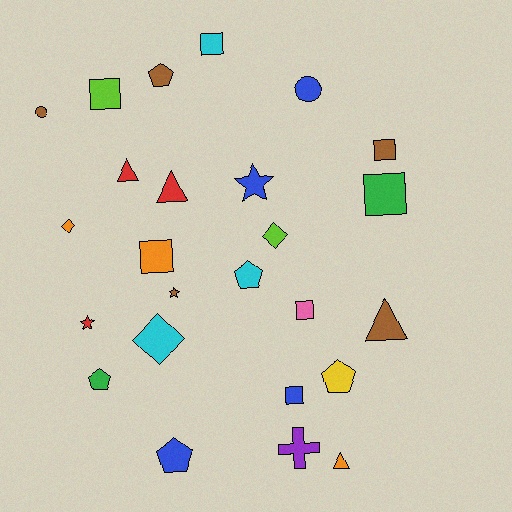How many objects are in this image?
There are 25 objects.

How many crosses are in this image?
There is 1 cross.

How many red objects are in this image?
There are 3 red objects.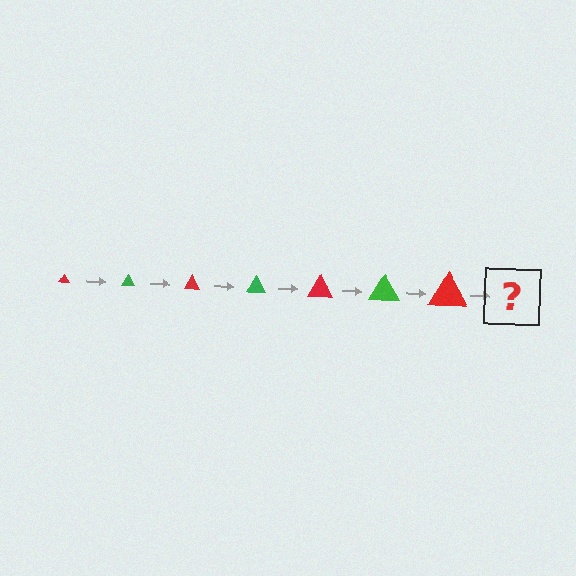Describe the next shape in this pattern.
It should be a green triangle, larger than the previous one.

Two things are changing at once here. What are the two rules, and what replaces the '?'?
The two rules are that the triangle grows larger each step and the color cycles through red and green. The '?' should be a green triangle, larger than the previous one.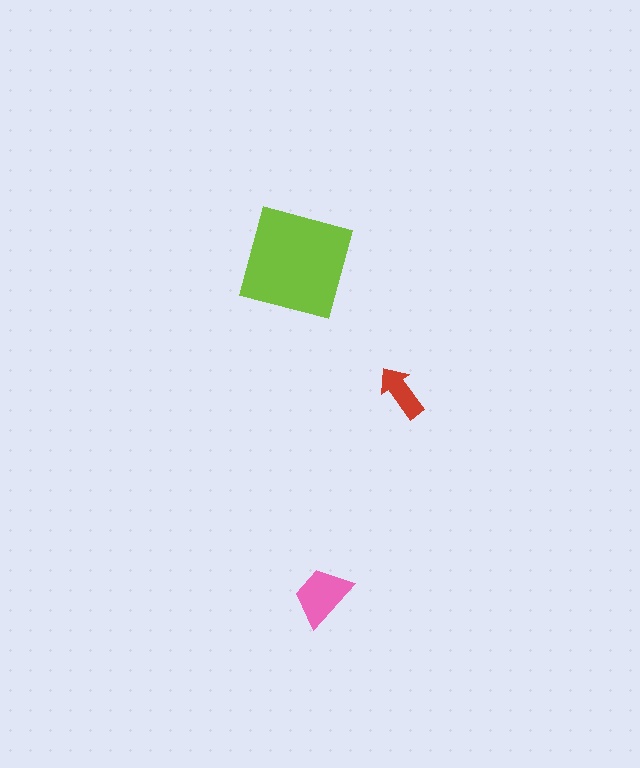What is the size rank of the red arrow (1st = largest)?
3rd.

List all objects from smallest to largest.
The red arrow, the pink trapezoid, the lime square.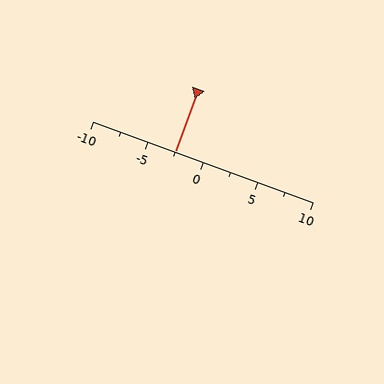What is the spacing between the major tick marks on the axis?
The major ticks are spaced 5 apart.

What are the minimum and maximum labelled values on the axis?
The axis runs from -10 to 10.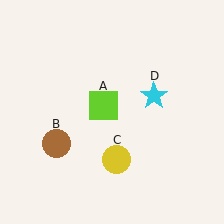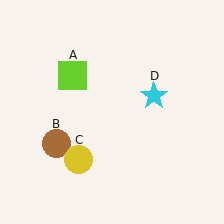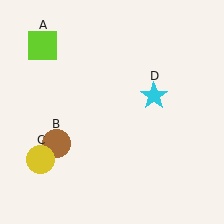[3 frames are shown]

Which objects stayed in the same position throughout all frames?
Brown circle (object B) and cyan star (object D) remained stationary.